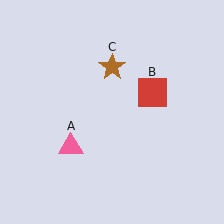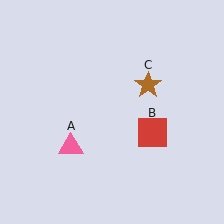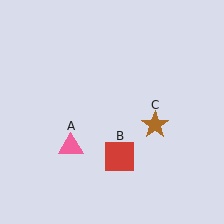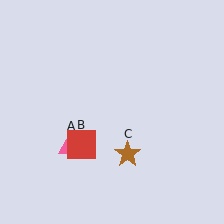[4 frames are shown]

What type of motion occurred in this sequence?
The red square (object B), brown star (object C) rotated clockwise around the center of the scene.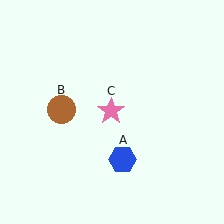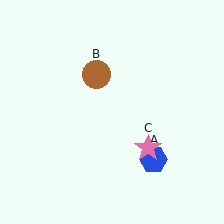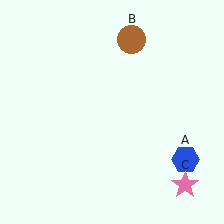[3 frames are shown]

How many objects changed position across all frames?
3 objects changed position: blue hexagon (object A), brown circle (object B), pink star (object C).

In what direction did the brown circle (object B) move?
The brown circle (object B) moved up and to the right.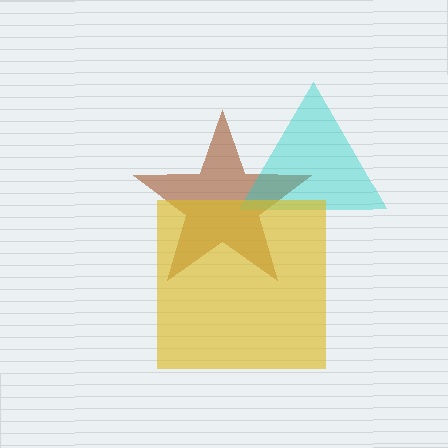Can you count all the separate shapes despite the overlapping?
Yes, there are 3 separate shapes.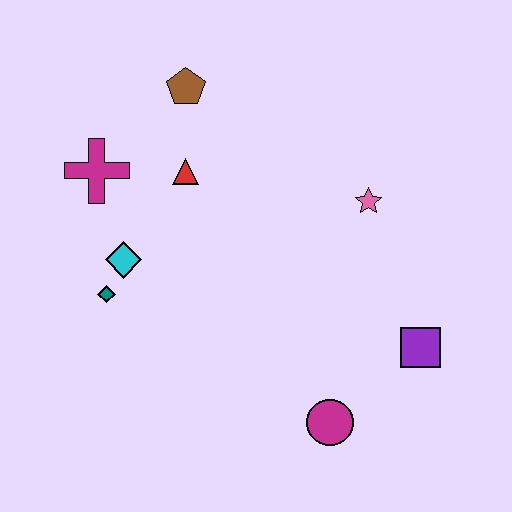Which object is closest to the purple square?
The magenta circle is closest to the purple square.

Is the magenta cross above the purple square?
Yes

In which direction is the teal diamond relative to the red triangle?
The teal diamond is below the red triangle.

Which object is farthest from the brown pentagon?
The magenta circle is farthest from the brown pentagon.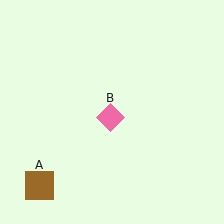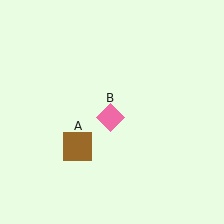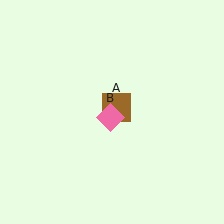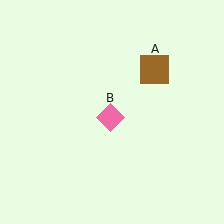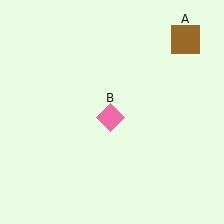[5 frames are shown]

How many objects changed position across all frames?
1 object changed position: brown square (object A).